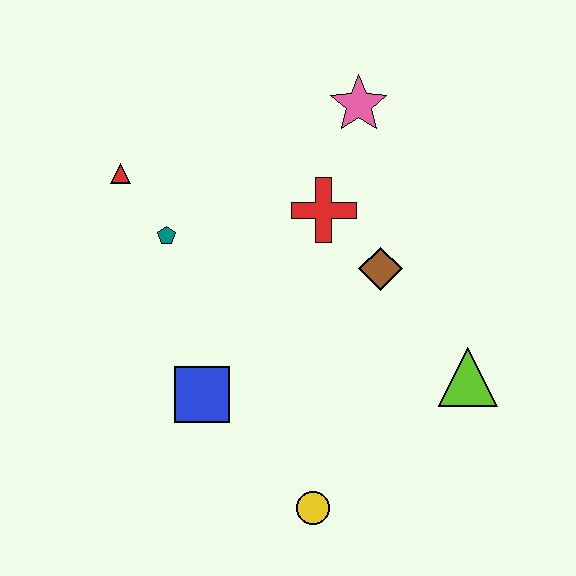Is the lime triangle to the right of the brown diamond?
Yes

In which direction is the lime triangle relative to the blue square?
The lime triangle is to the right of the blue square.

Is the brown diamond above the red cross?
No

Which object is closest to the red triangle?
The teal pentagon is closest to the red triangle.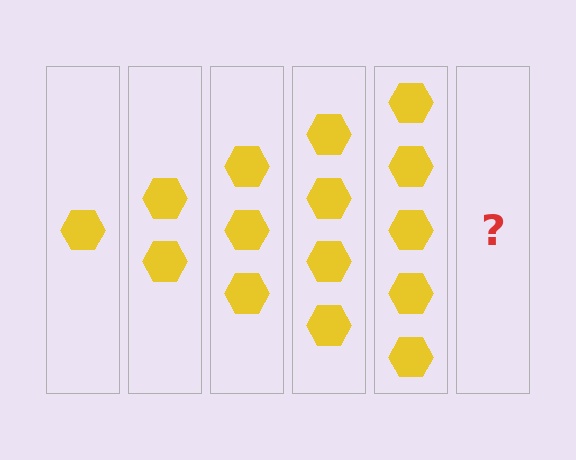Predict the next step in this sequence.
The next step is 6 hexagons.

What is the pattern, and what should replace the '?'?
The pattern is that each step adds one more hexagon. The '?' should be 6 hexagons.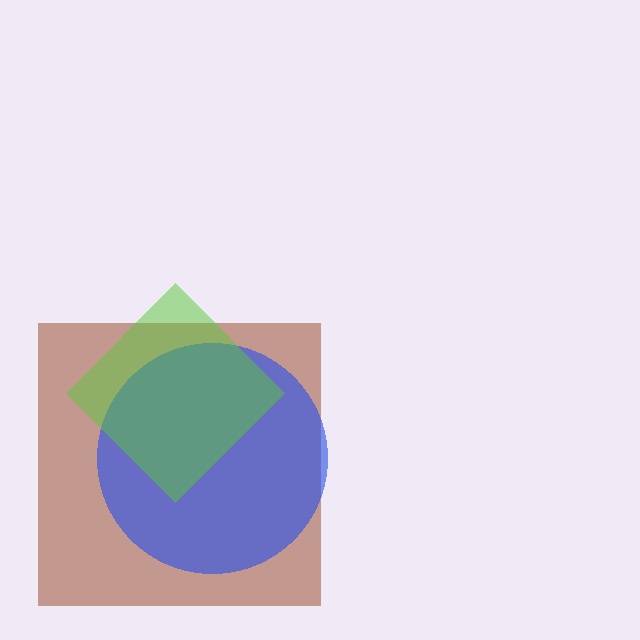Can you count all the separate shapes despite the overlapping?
Yes, there are 3 separate shapes.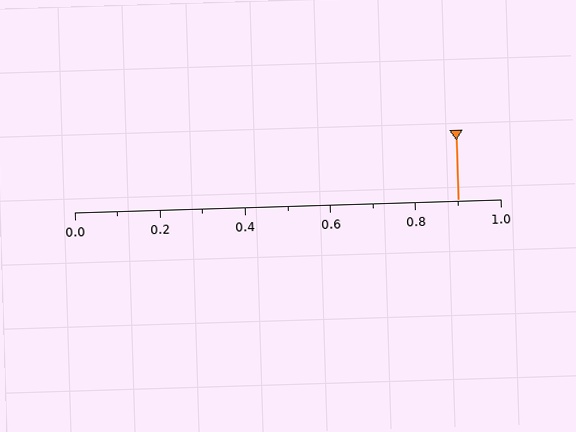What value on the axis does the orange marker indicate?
The marker indicates approximately 0.9.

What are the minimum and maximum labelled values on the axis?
The axis runs from 0.0 to 1.0.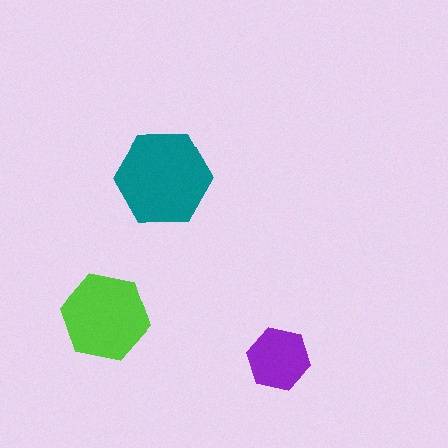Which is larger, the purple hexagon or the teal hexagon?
The teal one.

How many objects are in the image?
There are 3 objects in the image.